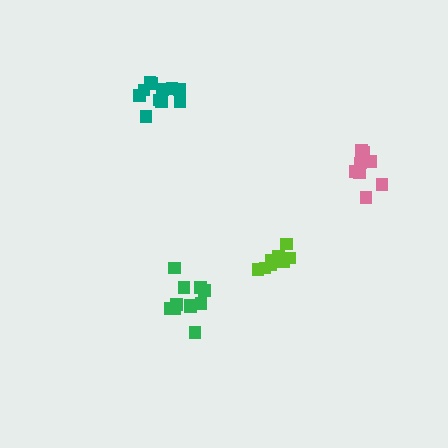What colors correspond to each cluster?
The clusters are colored: lime, pink, teal, green.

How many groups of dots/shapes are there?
There are 4 groups.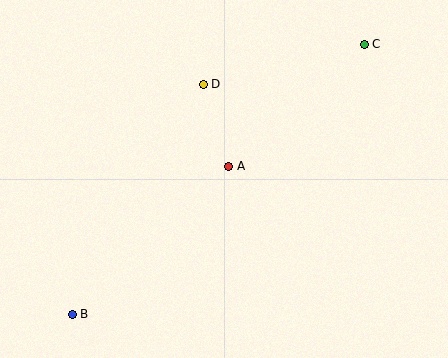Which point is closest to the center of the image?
Point A at (229, 166) is closest to the center.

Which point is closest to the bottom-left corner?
Point B is closest to the bottom-left corner.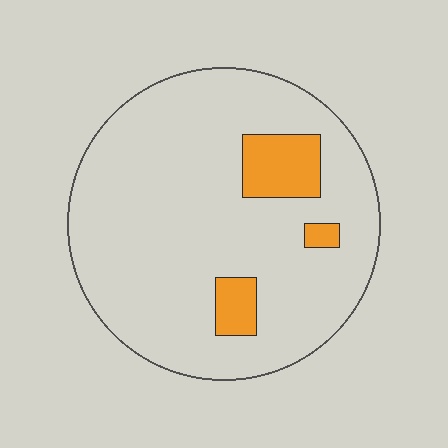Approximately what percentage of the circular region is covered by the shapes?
Approximately 10%.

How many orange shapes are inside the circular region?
3.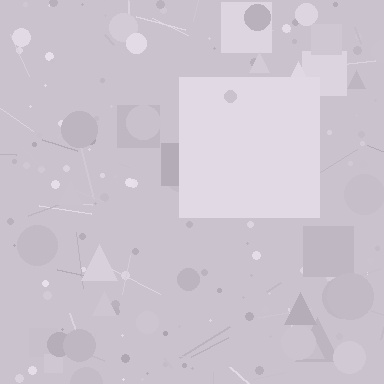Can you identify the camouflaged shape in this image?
The camouflaged shape is a square.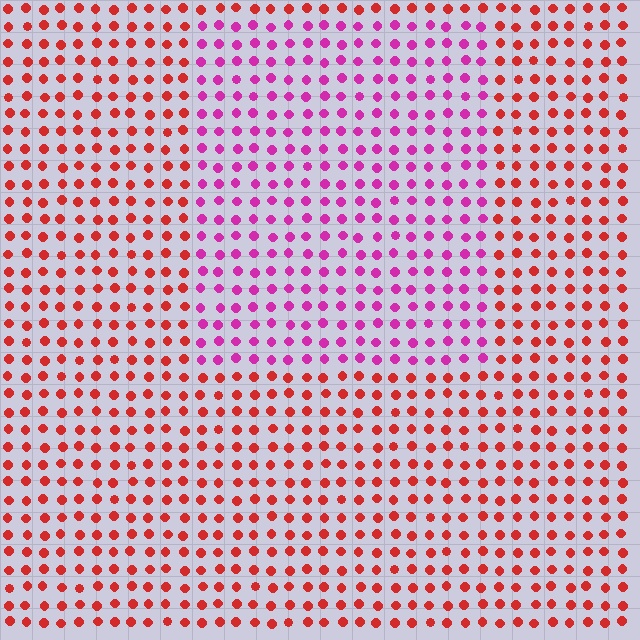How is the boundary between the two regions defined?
The boundary is defined purely by a slight shift in hue (about 47 degrees). Spacing, size, and orientation are identical on both sides.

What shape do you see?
I see a rectangle.